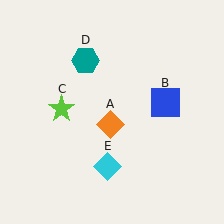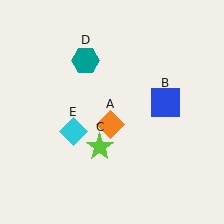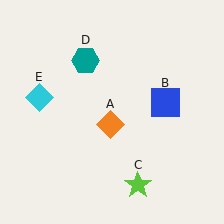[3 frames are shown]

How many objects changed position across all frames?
2 objects changed position: lime star (object C), cyan diamond (object E).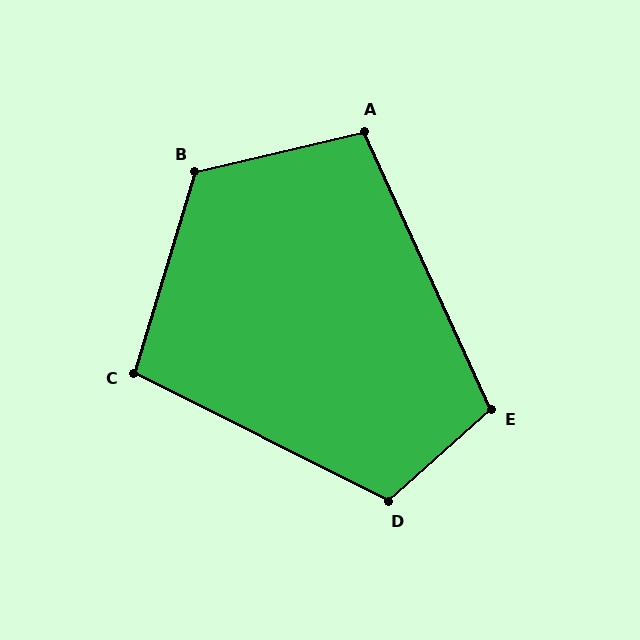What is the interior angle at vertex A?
Approximately 101 degrees (obtuse).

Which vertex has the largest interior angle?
B, at approximately 120 degrees.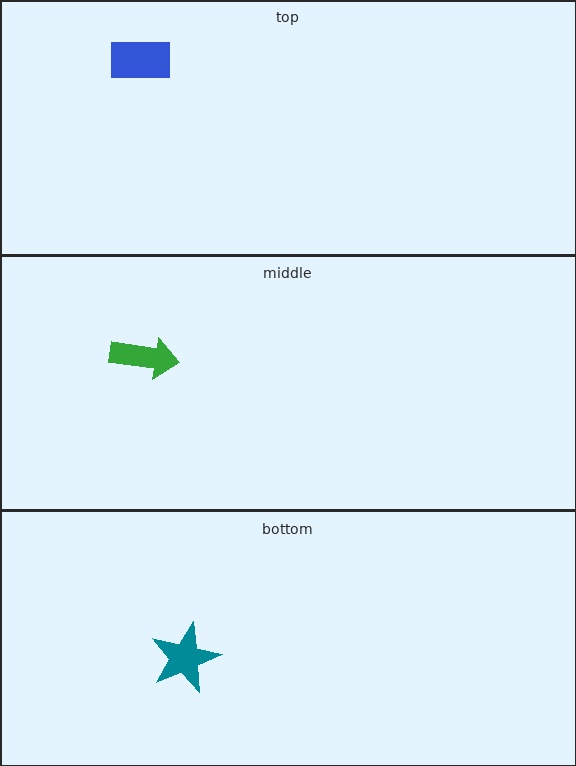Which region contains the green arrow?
The middle region.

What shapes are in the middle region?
The green arrow.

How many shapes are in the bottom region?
1.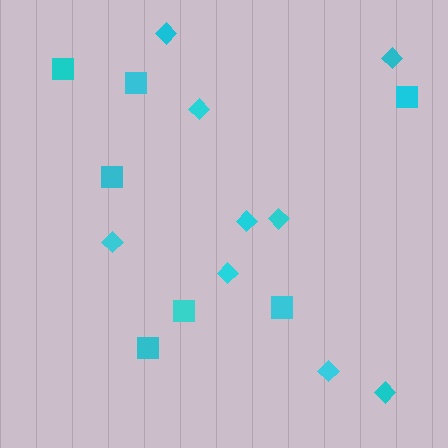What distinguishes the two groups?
There are 2 groups: one group of squares (7) and one group of diamonds (9).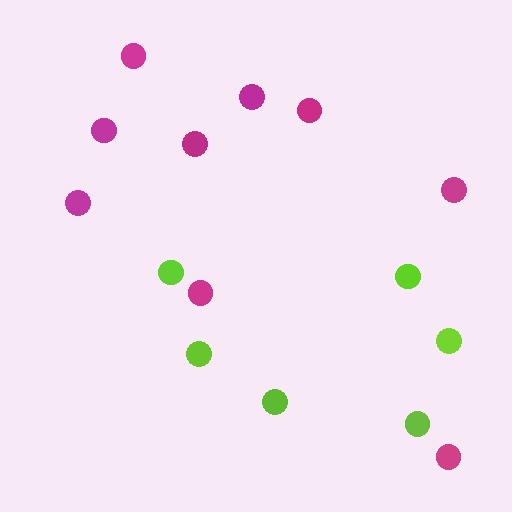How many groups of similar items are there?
There are 2 groups: one group of magenta circles (9) and one group of lime circles (6).